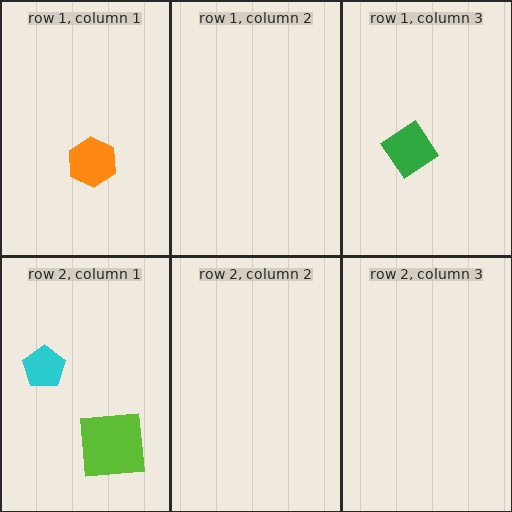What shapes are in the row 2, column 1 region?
The lime square, the cyan pentagon.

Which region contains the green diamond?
The row 1, column 3 region.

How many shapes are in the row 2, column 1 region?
2.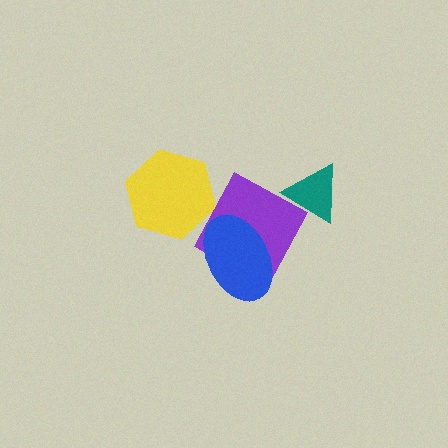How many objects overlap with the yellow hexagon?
0 objects overlap with the yellow hexagon.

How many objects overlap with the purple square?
1 object overlaps with the purple square.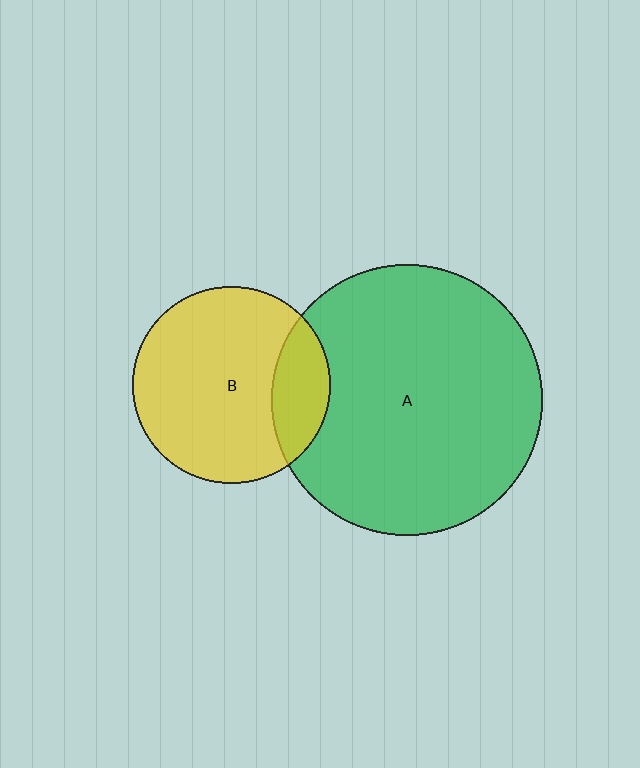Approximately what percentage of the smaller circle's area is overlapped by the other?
Approximately 20%.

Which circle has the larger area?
Circle A (green).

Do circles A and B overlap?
Yes.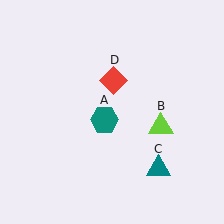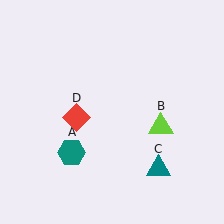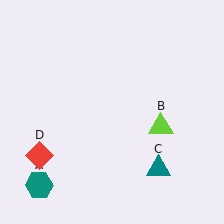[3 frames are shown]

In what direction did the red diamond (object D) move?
The red diamond (object D) moved down and to the left.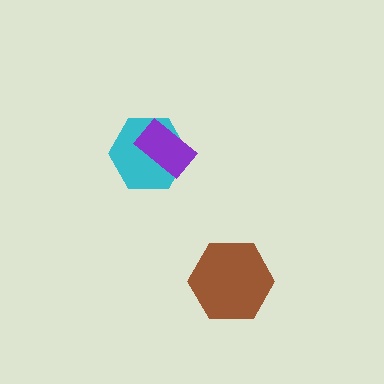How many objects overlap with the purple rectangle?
1 object overlaps with the purple rectangle.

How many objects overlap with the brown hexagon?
0 objects overlap with the brown hexagon.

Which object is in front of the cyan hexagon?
The purple rectangle is in front of the cyan hexagon.